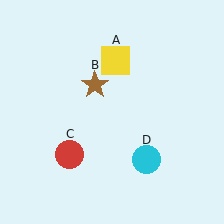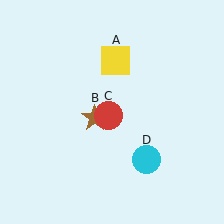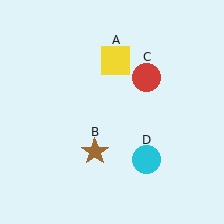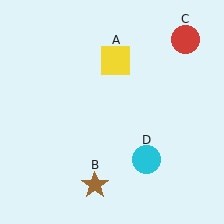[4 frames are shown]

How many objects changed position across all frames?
2 objects changed position: brown star (object B), red circle (object C).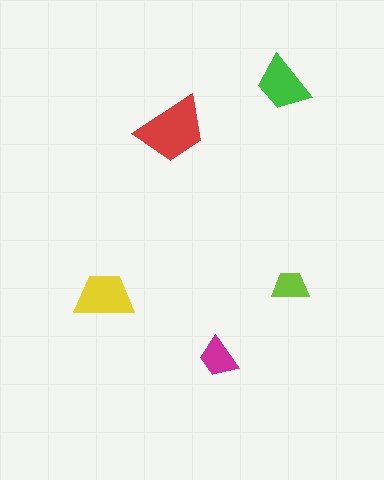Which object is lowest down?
The magenta trapezoid is bottommost.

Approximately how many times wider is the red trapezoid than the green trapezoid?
About 1.5 times wider.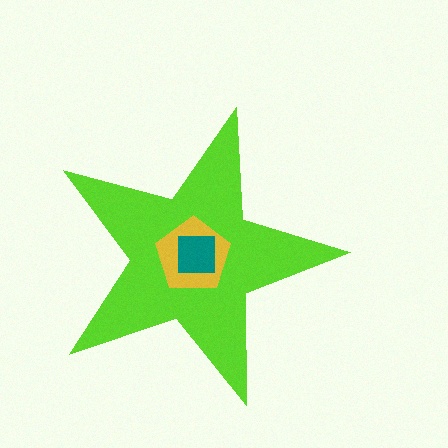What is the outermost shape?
The lime star.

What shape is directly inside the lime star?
The yellow pentagon.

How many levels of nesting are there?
3.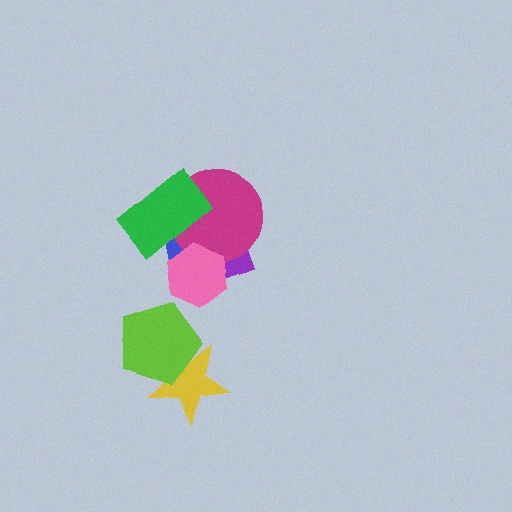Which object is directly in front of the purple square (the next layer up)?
The blue square is directly in front of the purple square.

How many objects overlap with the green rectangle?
3 objects overlap with the green rectangle.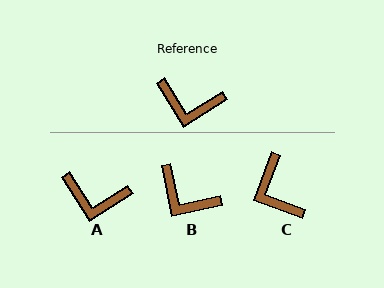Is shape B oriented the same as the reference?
No, it is off by about 20 degrees.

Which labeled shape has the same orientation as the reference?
A.